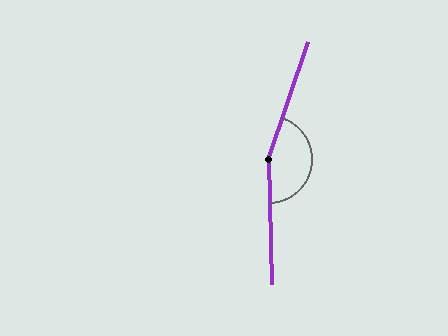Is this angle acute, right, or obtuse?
It is obtuse.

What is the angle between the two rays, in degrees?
Approximately 160 degrees.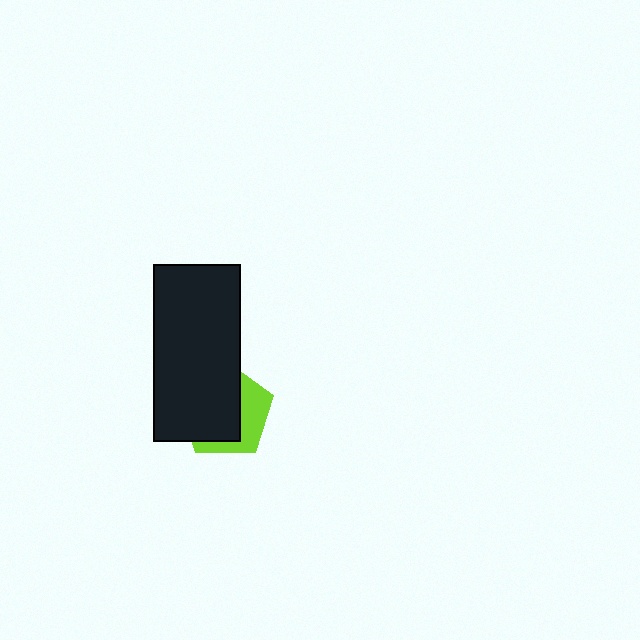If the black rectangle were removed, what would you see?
You would see the complete lime pentagon.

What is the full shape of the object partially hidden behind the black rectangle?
The partially hidden object is a lime pentagon.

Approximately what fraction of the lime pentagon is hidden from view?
Roughly 63% of the lime pentagon is hidden behind the black rectangle.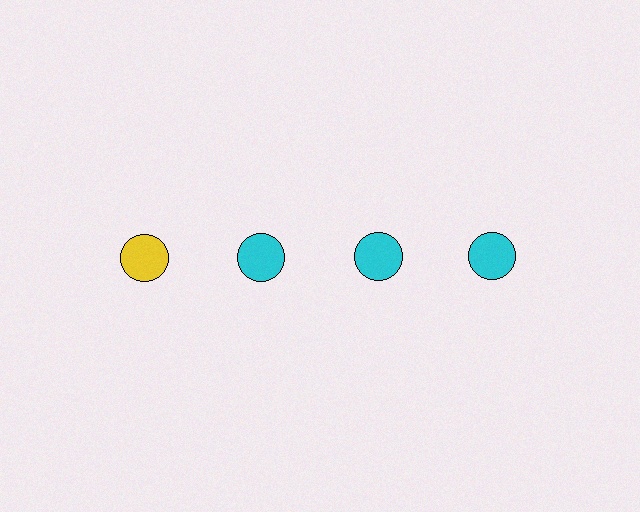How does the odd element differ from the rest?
It has a different color: yellow instead of cyan.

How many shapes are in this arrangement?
There are 4 shapes arranged in a grid pattern.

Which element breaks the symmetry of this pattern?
The yellow circle in the top row, leftmost column breaks the symmetry. All other shapes are cyan circles.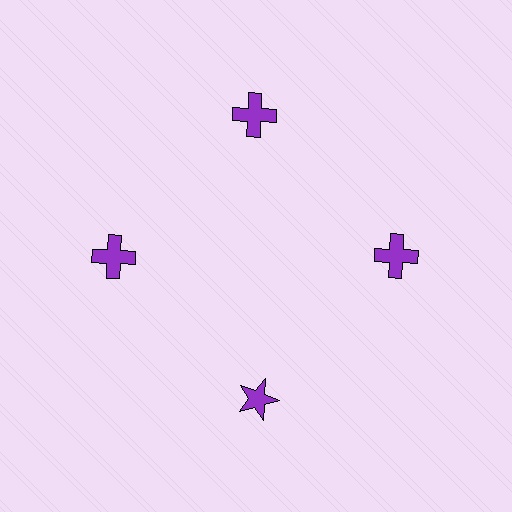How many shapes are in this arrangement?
There are 4 shapes arranged in a ring pattern.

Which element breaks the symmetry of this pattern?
The purple star at roughly the 6 o'clock position breaks the symmetry. All other shapes are purple crosses.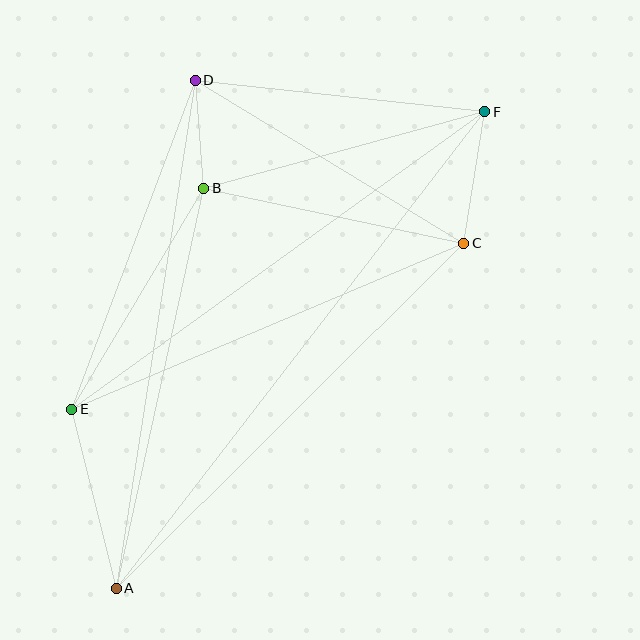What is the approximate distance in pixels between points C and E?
The distance between C and E is approximately 426 pixels.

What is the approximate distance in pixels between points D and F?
The distance between D and F is approximately 291 pixels.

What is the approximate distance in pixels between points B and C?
The distance between B and C is approximately 265 pixels.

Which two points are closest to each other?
Points B and D are closest to each other.